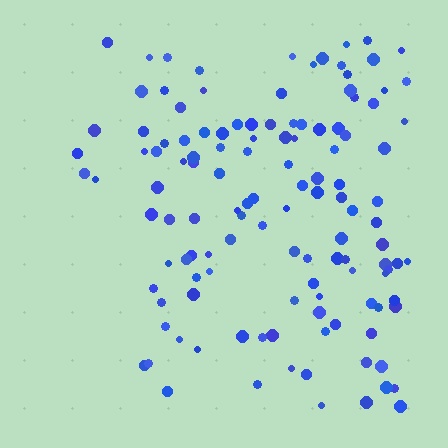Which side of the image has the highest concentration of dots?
The right.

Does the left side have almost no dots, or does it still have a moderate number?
Still a moderate number, just noticeably fewer than the right.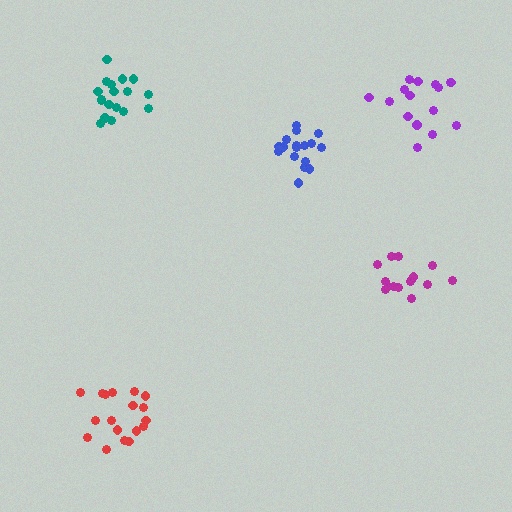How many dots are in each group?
Group 1: 17 dots, Group 2: 15 dots, Group 3: 16 dots, Group 4: 18 dots, Group 5: 18 dots (84 total).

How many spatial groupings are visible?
There are 5 spatial groupings.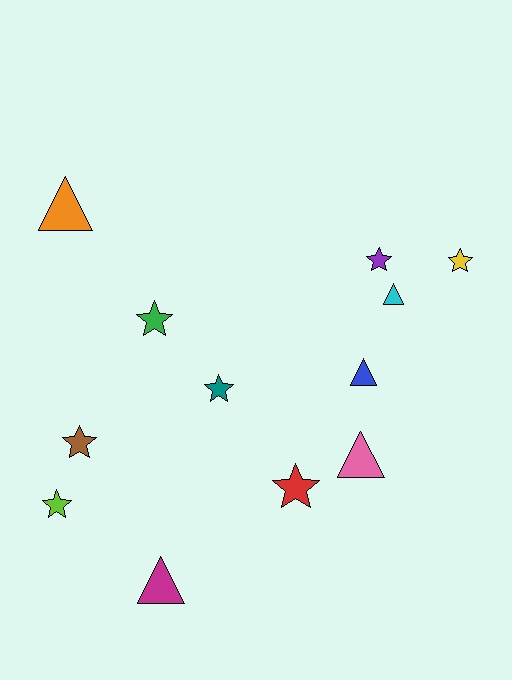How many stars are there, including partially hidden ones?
There are 7 stars.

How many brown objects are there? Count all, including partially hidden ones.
There is 1 brown object.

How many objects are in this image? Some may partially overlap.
There are 12 objects.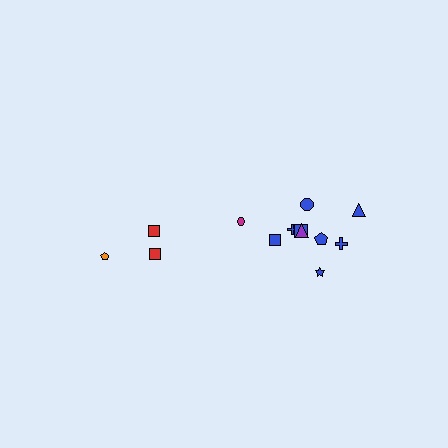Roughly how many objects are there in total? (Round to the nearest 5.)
Roughly 15 objects in total.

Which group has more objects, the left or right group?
The right group.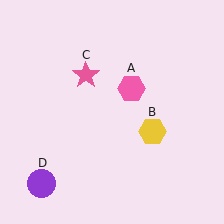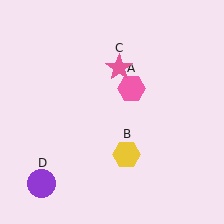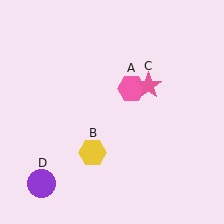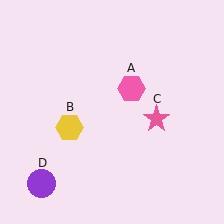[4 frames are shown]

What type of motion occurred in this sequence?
The yellow hexagon (object B), pink star (object C) rotated clockwise around the center of the scene.